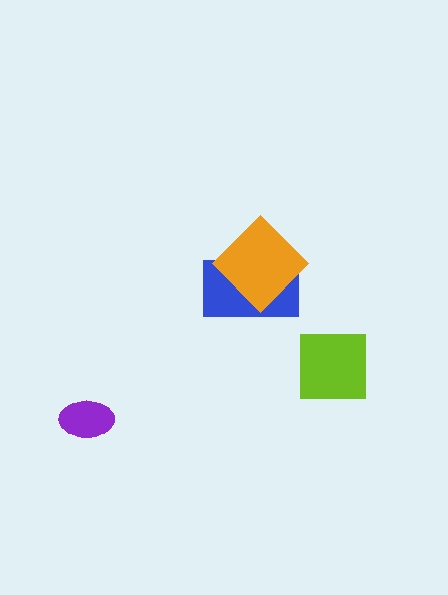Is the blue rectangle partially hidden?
Yes, it is partially covered by another shape.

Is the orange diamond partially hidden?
No, no other shape covers it.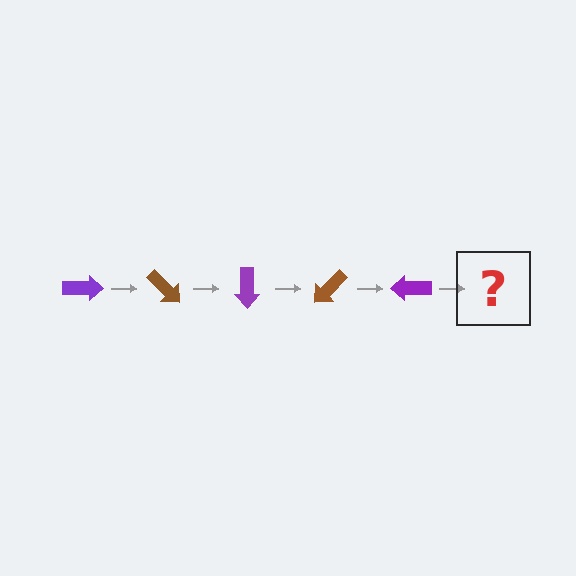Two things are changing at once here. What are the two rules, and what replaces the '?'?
The two rules are that it rotates 45 degrees each step and the color cycles through purple and brown. The '?' should be a brown arrow, rotated 225 degrees from the start.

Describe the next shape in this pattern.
It should be a brown arrow, rotated 225 degrees from the start.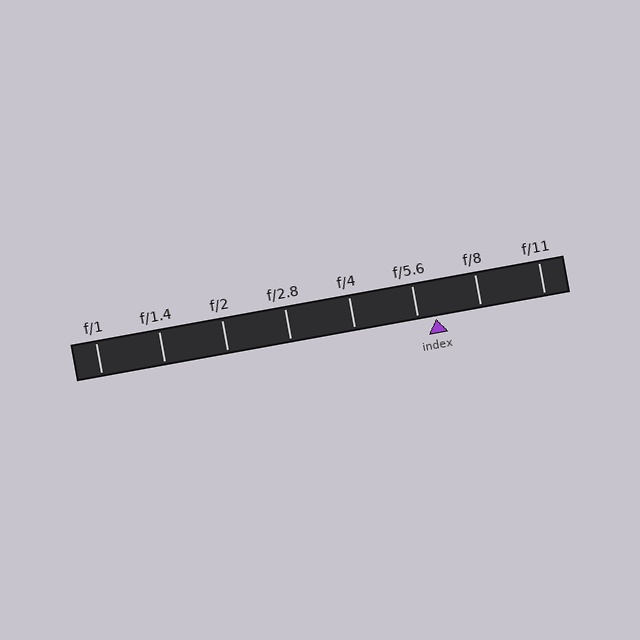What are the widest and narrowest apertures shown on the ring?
The widest aperture shown is f/1 and the narrowest is f/11.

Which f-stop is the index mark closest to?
The index mark is closest to f/5.6.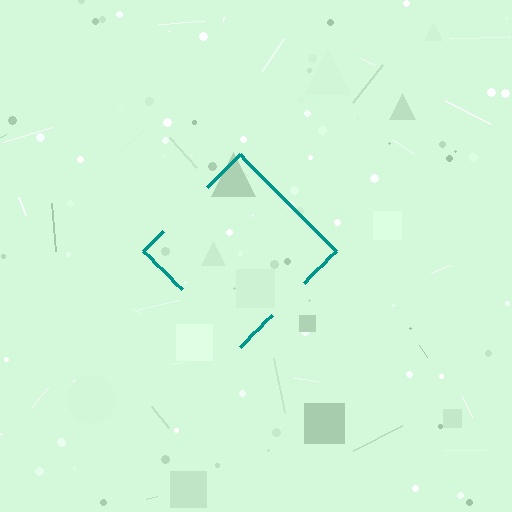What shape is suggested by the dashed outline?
The dashed outline suggests a diamond.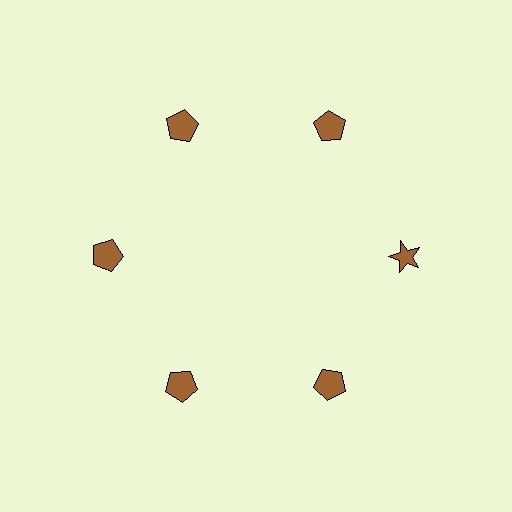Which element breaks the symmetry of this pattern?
The brown star at roughly the 3 o'clock position breaks the symmetry. All other shapes are brown pentagons.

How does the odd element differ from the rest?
It has a different shape: star instead of pentagon.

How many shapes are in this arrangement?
There are 6 shapes arranged in a ring pattern.